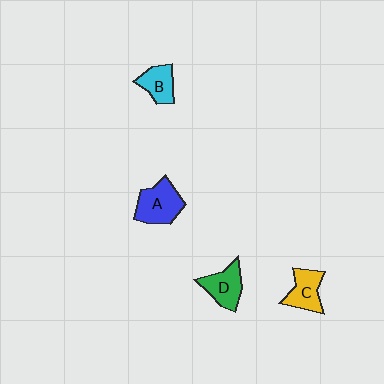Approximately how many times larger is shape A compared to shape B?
Approximately 1.5 times.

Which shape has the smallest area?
Shape B (cyan).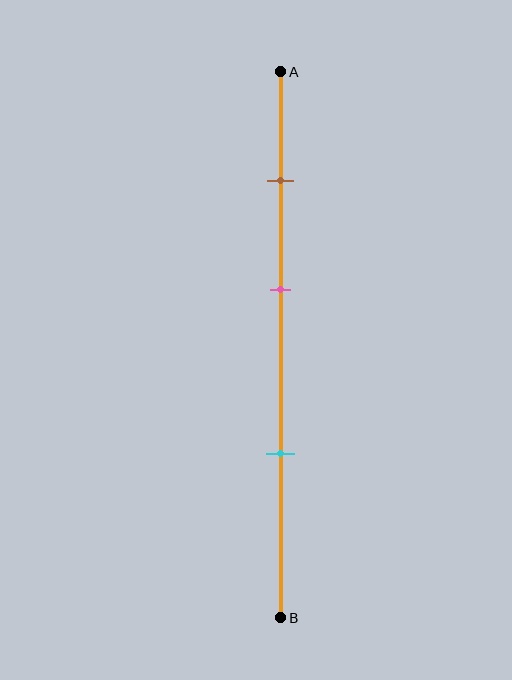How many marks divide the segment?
There are 3 marks dividing the segment.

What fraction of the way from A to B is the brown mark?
The brown mark is approximately 20% (0.2) of the way from A to B.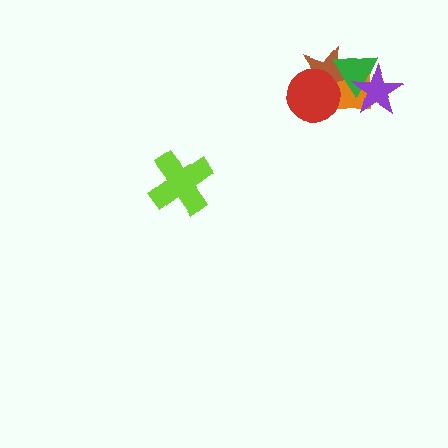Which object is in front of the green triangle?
The purple star is in front of the green triangle.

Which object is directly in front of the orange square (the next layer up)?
The brown star is directly in front of the orange square.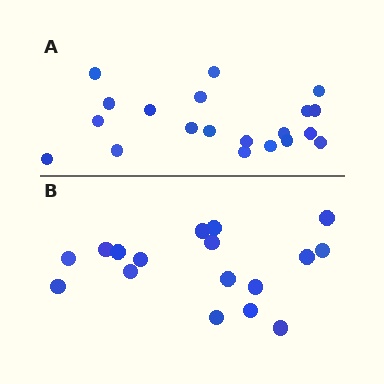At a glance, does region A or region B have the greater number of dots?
Region A (the top region) has more dots.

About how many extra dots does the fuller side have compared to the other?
Region A has just a few more — roughly 2 or 3 more dots than region B.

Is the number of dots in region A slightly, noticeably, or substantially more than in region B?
Region A has only slightly more — the two regions are fairly close. The ratio is roughly 1.2 to 1.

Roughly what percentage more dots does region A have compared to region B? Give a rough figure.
About 20% more.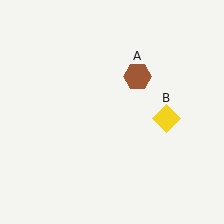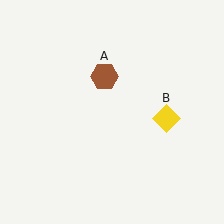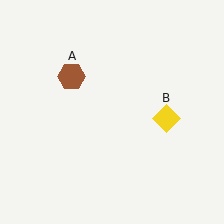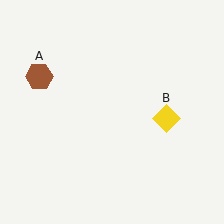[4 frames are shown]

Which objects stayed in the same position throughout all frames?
Yellow diamond (object B) remained stationary.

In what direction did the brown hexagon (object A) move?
The brown hexagon (object A) moved left.